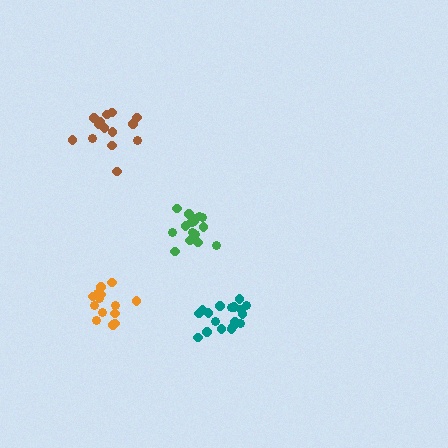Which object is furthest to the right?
The teal cluster is rightmost.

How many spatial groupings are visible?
There are 4 spatial groupings.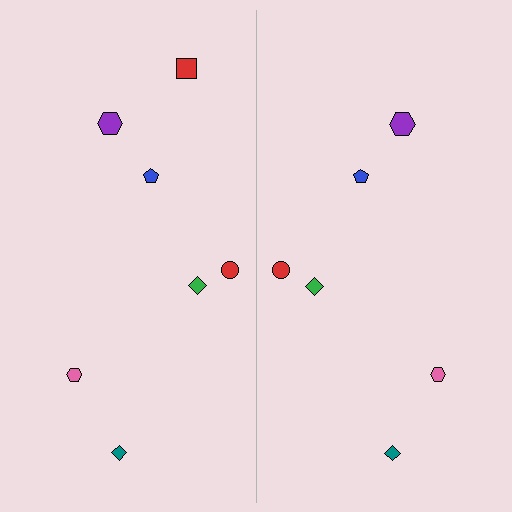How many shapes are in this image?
There are 13 shapes in this image.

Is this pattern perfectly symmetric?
No, the pattern is not perfectly symmetric. A red square is missing from the right side.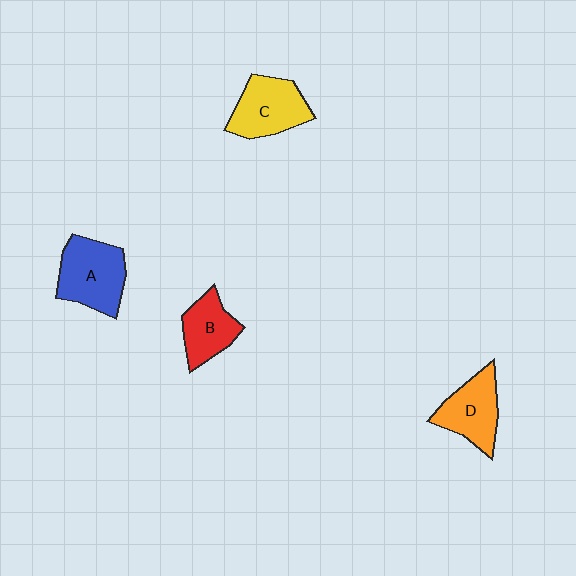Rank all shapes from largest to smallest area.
From largest to smallest: A (blue), C (yellow), D (orange), B (red).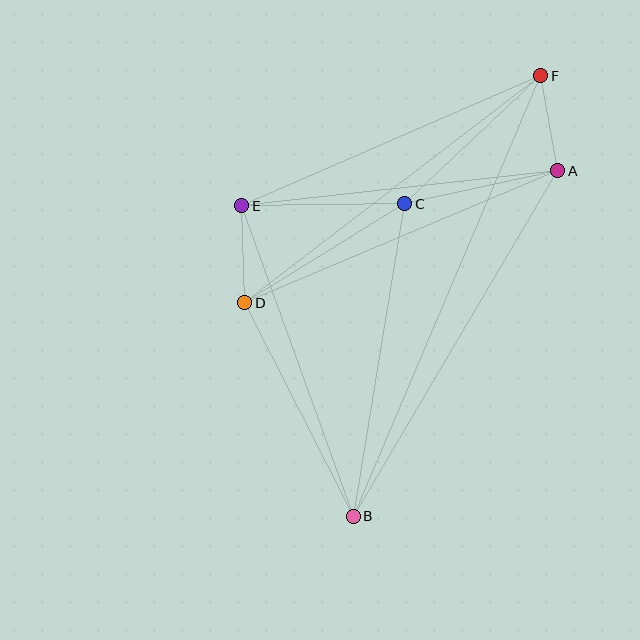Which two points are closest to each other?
Points A and F are closest to each other.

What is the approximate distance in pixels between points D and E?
The distance between D and E is approximately 97 pixels.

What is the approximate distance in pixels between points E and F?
The distance between E and F is approximately 326 pixels.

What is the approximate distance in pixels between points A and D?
The distance between A and D is approximately 340 pixels.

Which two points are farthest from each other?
Points B and F are farthest from each other.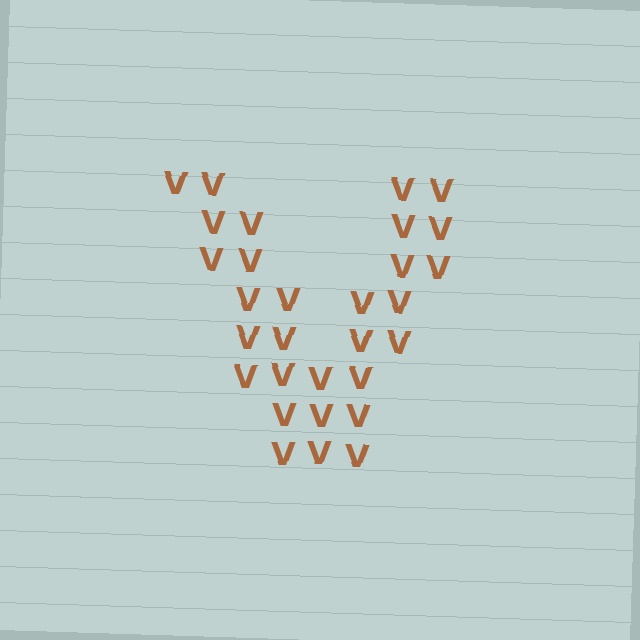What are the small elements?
The small elements are letter V's.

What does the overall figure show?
The overall figure shows the letter V.